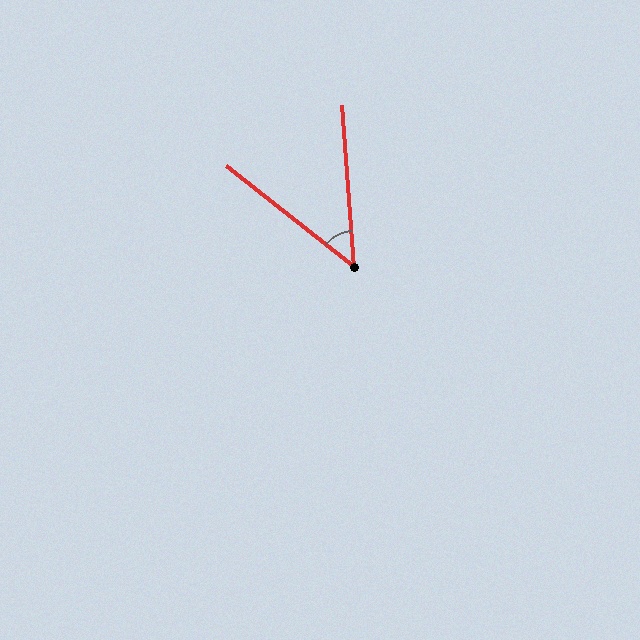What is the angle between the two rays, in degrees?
Approximately 48 degrees.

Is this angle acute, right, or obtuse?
It is acute.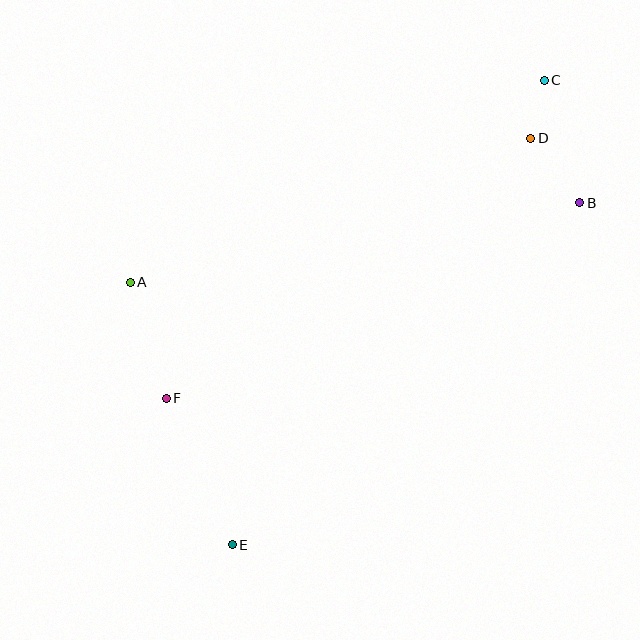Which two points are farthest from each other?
Points C and E are farthest from each other.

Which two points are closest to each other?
Points C and D are closest to each other.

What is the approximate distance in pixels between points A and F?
The distance between A and F is approximately 122 pixels.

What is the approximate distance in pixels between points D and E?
The distance between D and E is approximately 505 pixels.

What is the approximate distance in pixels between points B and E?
The distance between B and E is approximately 487 pixels.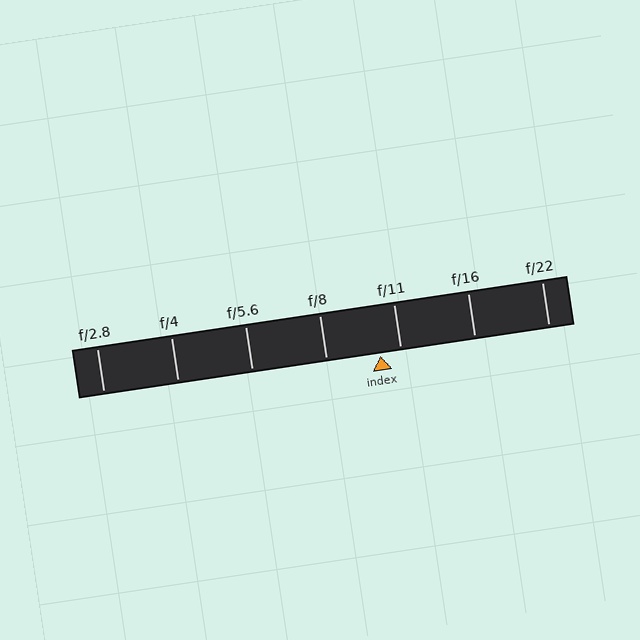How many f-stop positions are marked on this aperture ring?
There are 7 f-stop positions marked.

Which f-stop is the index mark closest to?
The index mark is closest to f/11.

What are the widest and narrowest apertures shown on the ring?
The widest aperture shown is f/2.8 and the narrowest is f/22.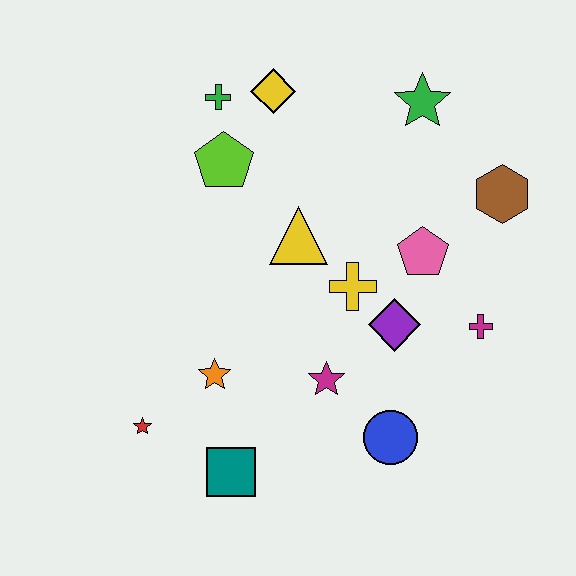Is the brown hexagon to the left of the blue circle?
No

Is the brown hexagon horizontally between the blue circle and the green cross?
No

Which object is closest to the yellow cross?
The purple diamond is closest to the yellow cross.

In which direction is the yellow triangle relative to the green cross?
The yellow triangle is below the green cross.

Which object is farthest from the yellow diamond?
The teal square is farthest from the yellow diamond.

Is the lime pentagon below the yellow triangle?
No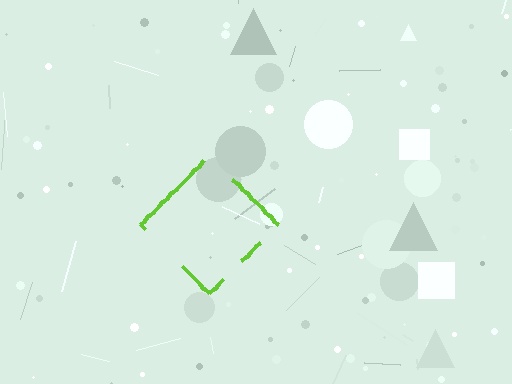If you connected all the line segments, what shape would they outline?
They would outline a diamond.